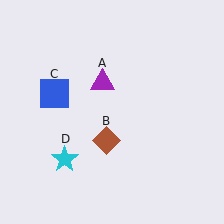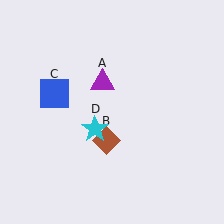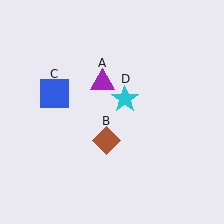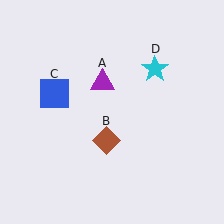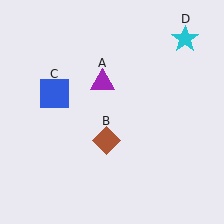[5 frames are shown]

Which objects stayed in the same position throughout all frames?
Purple triangle (object A) and brown diamond (object B) and blue square (object C) remained stationary.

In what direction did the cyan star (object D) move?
The cyan star (object D) moved up and to the right.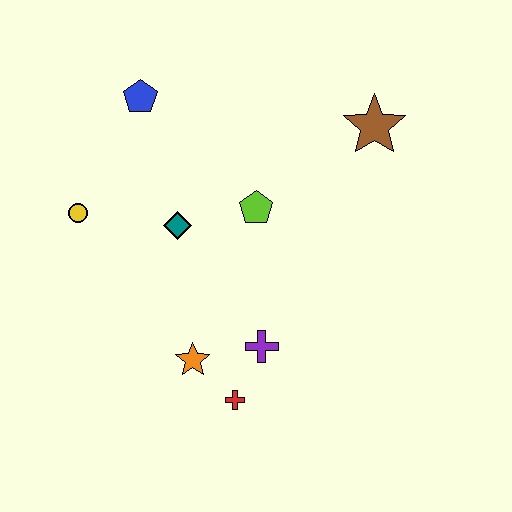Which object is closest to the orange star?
The red cross is closest to the orange star.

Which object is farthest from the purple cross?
The blue pentagon is farthest from the purple cross.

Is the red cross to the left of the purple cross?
Yes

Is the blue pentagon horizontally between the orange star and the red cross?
No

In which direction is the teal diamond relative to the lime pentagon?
The teal diamond is to the left of the lime pentagon.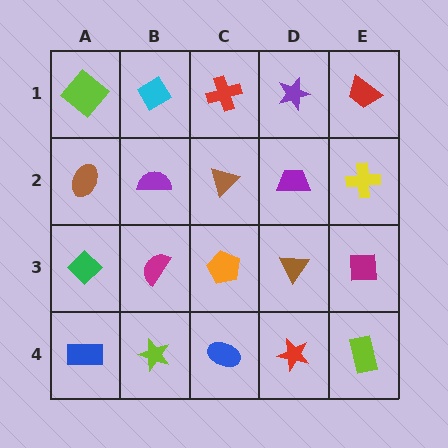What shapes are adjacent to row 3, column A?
A brown ellipse (row 2, column A), a blue rectangle (row 4, column A), a magenta semicircle (row 3, column B).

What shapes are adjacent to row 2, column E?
A red trapezoid (row 1, column E), a magenta square (row 3, column E), a purple trapezoid (row 2, column D).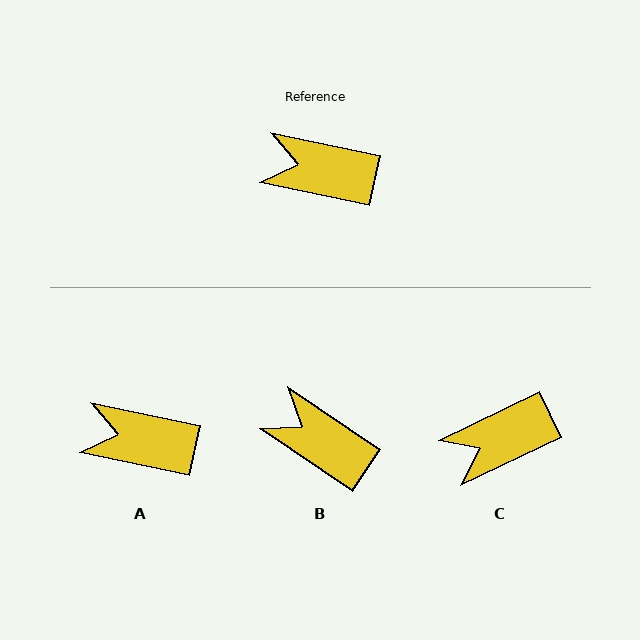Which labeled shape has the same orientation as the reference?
A.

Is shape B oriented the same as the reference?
No, it is off by about 22 degrees.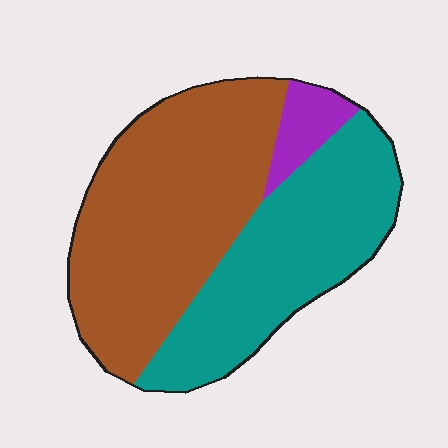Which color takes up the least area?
Purple, at roughly 5%.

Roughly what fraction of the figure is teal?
Teal covers about 40% of the figure.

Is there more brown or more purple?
Brown.